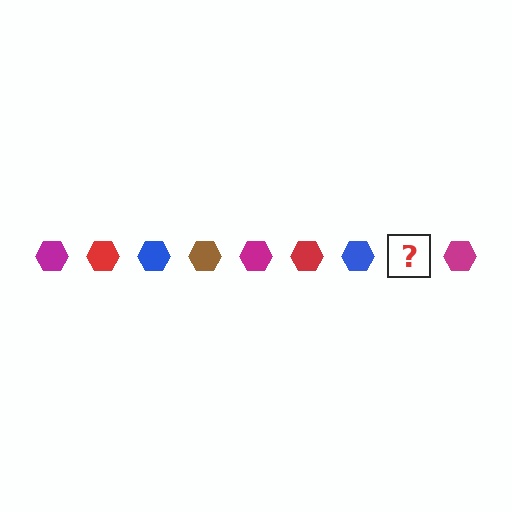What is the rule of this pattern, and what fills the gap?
The rule is that the pattern cycles through magenta, red, blue, brown hexagons. The gap should be filled with a brown hexagon.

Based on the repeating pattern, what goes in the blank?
The blank should be a brown hexagon.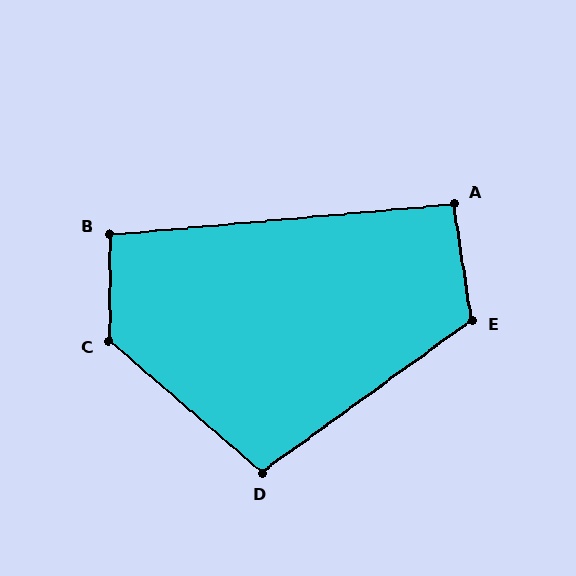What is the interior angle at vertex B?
Approximately 95 degrees (obtuse).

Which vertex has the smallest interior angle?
A, at approximately 93 degrees.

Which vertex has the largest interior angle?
C, at approximately 131 degrees.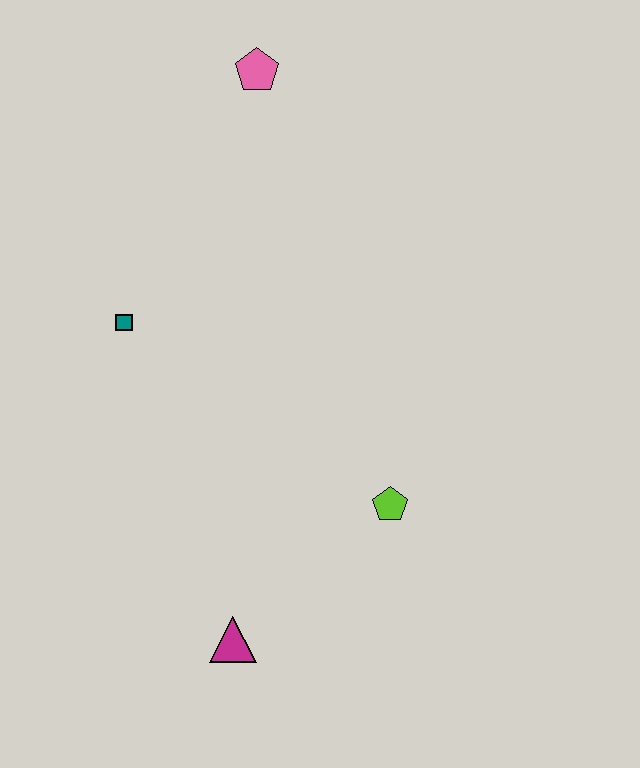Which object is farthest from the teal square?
The magenta triangle is farthest from the teal square.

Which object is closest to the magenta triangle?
The lime pentagon is closest to the magenta triangle.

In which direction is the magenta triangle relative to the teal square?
The magenta triangle is below the teal square.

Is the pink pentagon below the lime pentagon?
No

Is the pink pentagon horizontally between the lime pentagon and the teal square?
Yes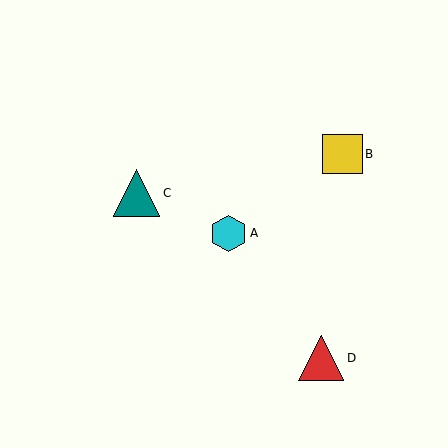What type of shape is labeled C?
Shape C is a teal triangle.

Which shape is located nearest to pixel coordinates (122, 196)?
The teal triangle (labeled C) at (137, 193) is nearest to that location.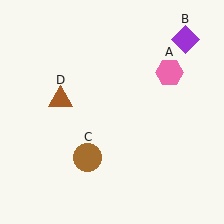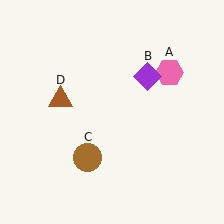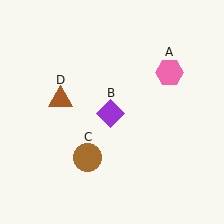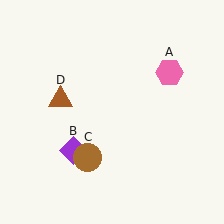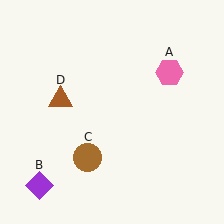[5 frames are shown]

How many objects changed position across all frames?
1 object changed position: purple diamond (object B).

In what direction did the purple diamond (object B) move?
The purple diamond (object B) moved down and to the left.